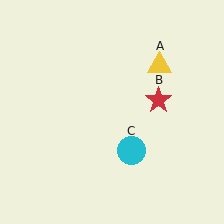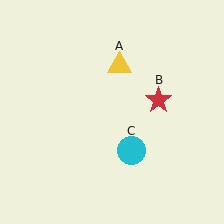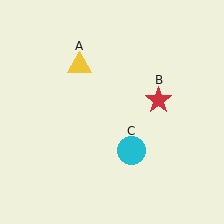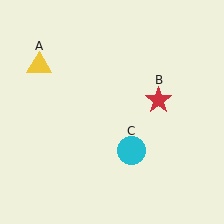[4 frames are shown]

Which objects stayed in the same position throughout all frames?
Red star (object B) and cyan circle (object C) remained stationary.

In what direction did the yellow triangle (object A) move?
The yellow triangle (object A) moved left.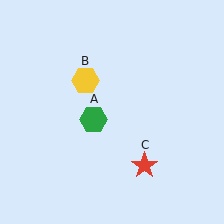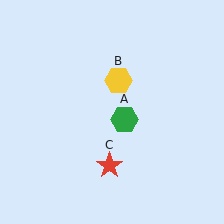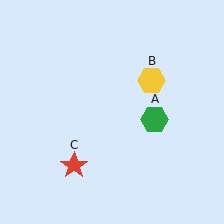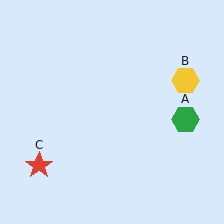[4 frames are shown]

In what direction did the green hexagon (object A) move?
The green hexagon (object A) moved right.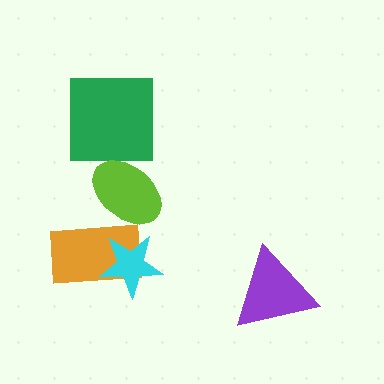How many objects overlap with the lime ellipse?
1 object overlaps with the lime ellipse.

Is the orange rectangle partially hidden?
Yes, it is partially covered by another shape.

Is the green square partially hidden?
No, no other shape covers it.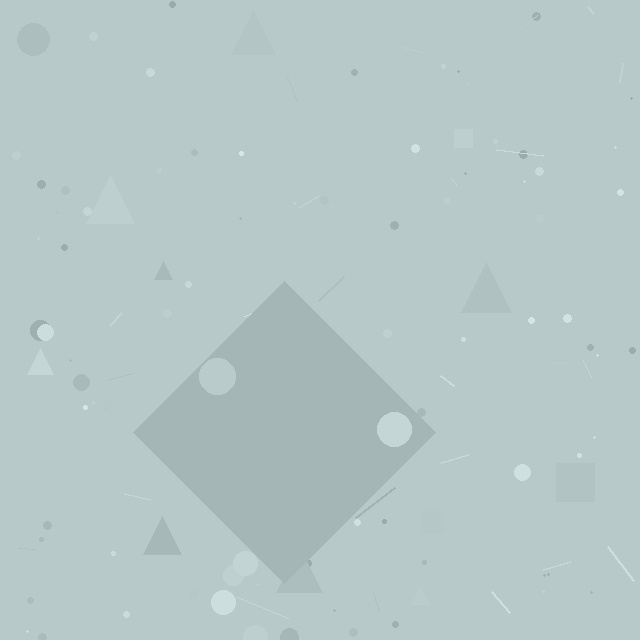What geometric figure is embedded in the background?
A diamond is embedded in the background.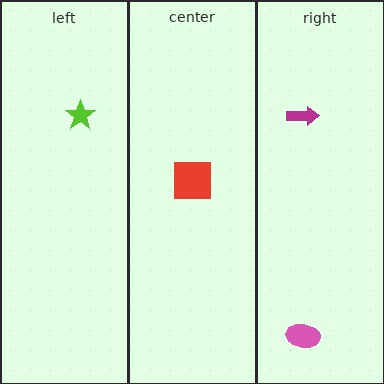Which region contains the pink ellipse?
The right region.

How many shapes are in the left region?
1.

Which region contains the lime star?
The left region.